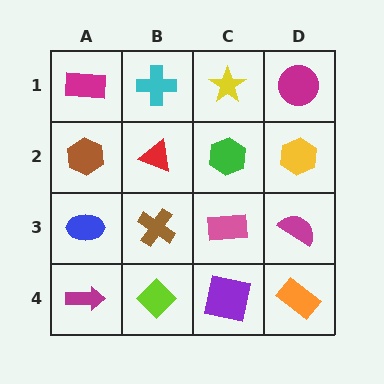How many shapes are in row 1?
4 shapes.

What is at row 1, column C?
A yellow star.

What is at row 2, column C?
A green hexagon.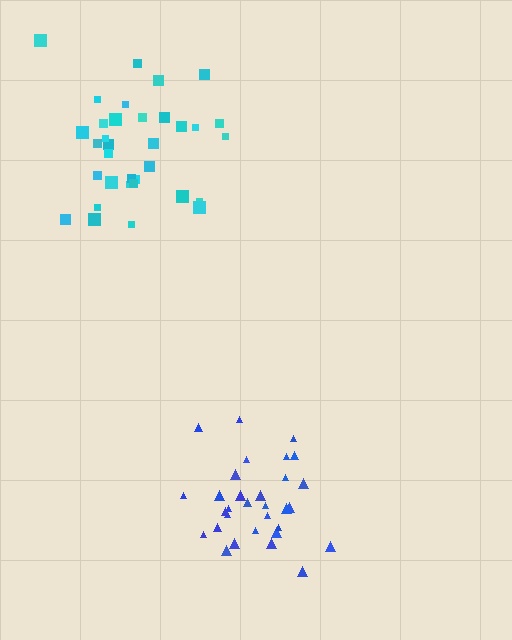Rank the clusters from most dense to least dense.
blue, cyan.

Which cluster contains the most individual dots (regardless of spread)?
Cyan (34).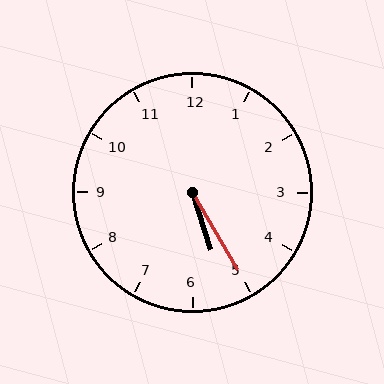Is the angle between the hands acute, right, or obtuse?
It is acute.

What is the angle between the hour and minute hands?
Approximately 12 degrees.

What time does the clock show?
5:25.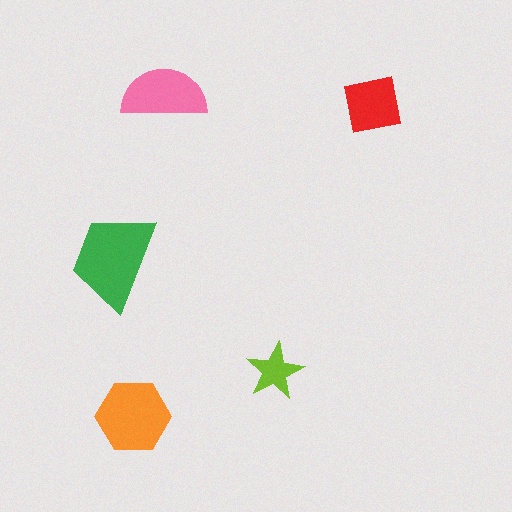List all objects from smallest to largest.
The lime star, the red square, the pink semicircle, the orange hexagon, the green trapezoid.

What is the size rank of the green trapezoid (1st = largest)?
1st.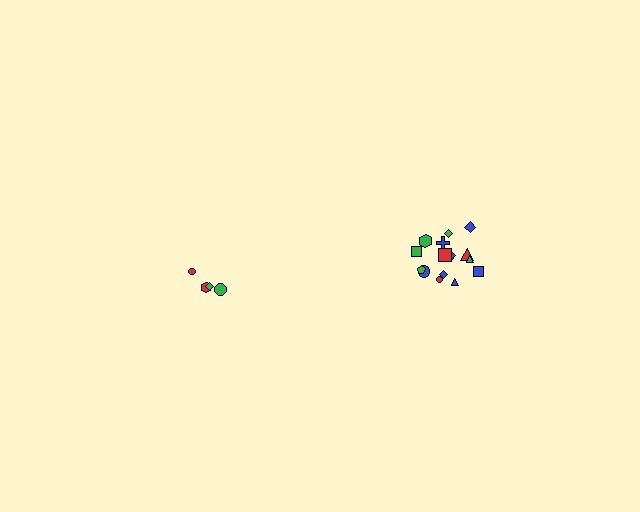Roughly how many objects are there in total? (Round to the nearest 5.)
Roughly 20 objects in total.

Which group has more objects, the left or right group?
The right group.